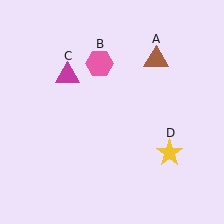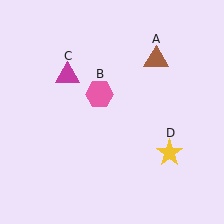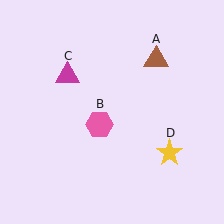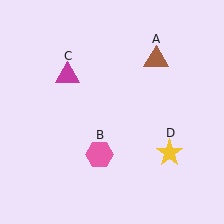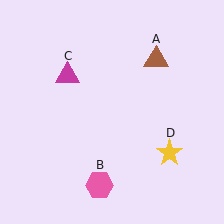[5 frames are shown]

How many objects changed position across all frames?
1 object changed position: pink hexagon (object B).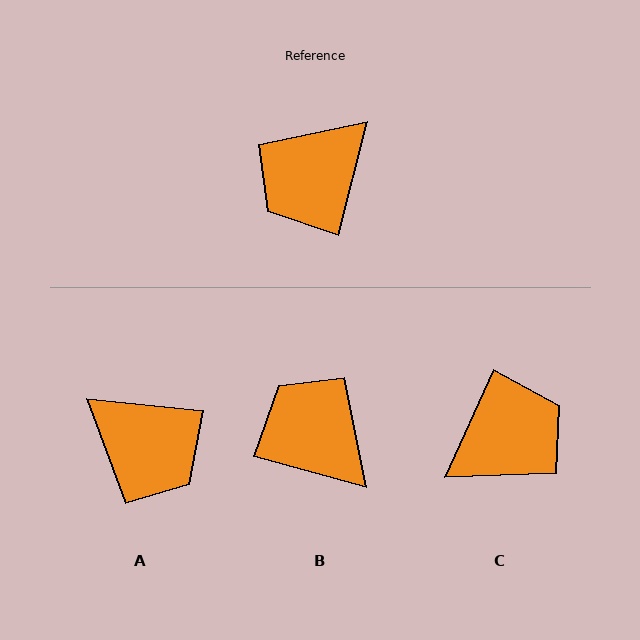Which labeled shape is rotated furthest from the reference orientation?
C, about 170 degrees away.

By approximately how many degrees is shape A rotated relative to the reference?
Approximately 99 degrees counter-clockwise.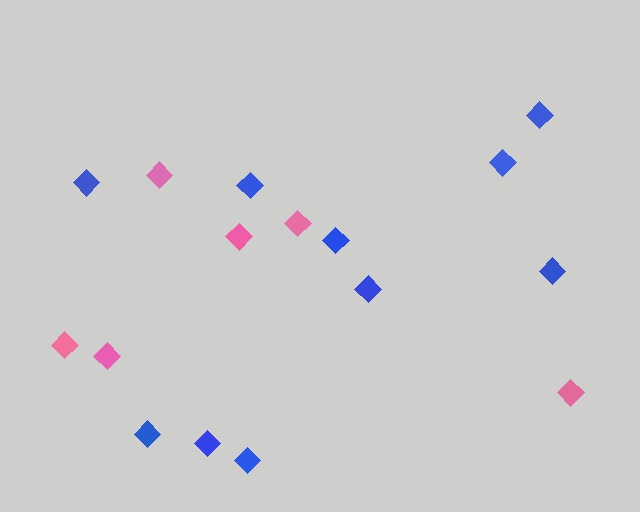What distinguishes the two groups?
There are 2 groups: one group of pink diamonds (6) and one group of blue diamonds (10).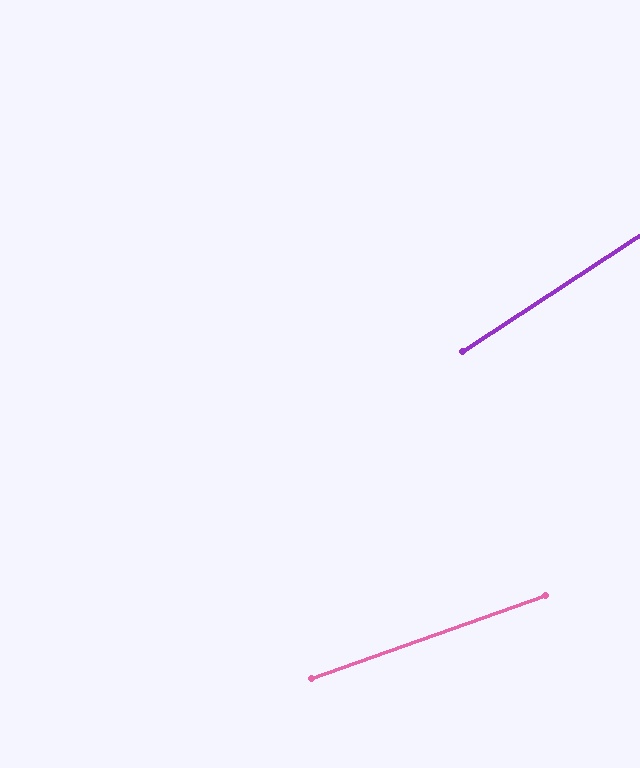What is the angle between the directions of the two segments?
Approximately 14 degrees.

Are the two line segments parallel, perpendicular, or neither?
Neither parallel nor perpendicular — they differ by about 14°.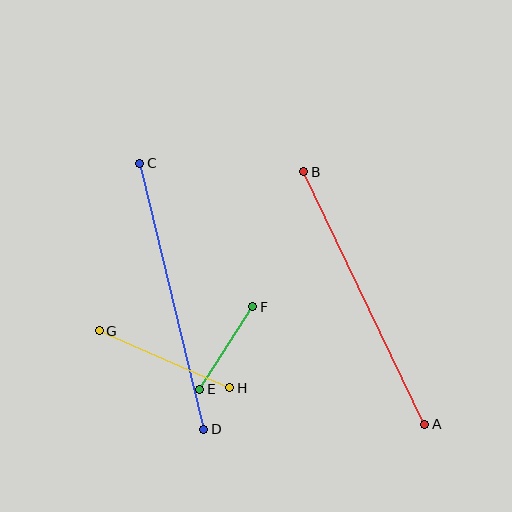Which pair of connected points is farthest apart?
Points A and B are farthest apart.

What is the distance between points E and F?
The distance is approximately 98 pixels.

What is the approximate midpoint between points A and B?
The midpoint is at approximately (364, 298) pixels.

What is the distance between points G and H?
The distance is approximately 142 pixels.